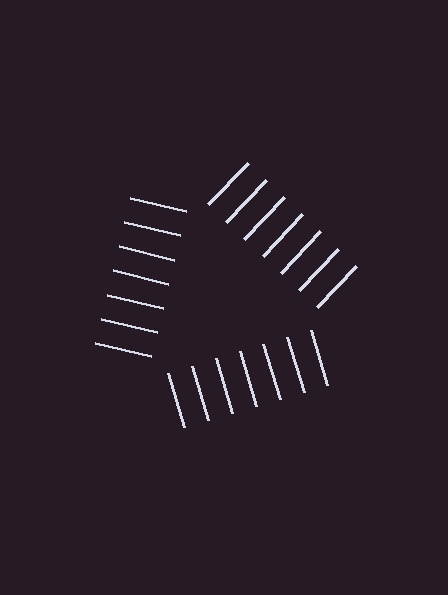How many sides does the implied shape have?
3 sides — the line-ends trace a triangle.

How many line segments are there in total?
21 — 7 along each of the 3 edges.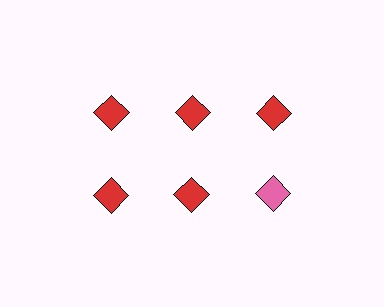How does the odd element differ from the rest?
It has a different color: pink instead of red.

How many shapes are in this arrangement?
There are 6 shapes arranged in a grid pattern.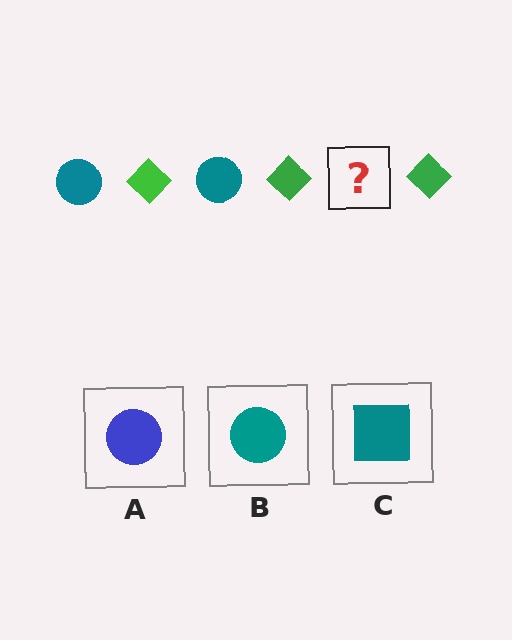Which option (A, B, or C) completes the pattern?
B.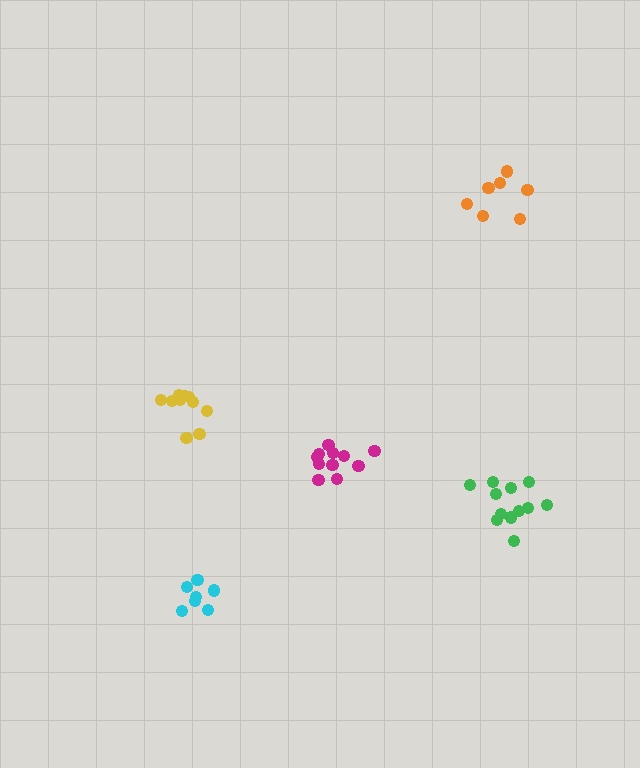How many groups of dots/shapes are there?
There are 5 groups.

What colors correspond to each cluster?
The clusters are colored: orange, yellow, green, cyan, magenta.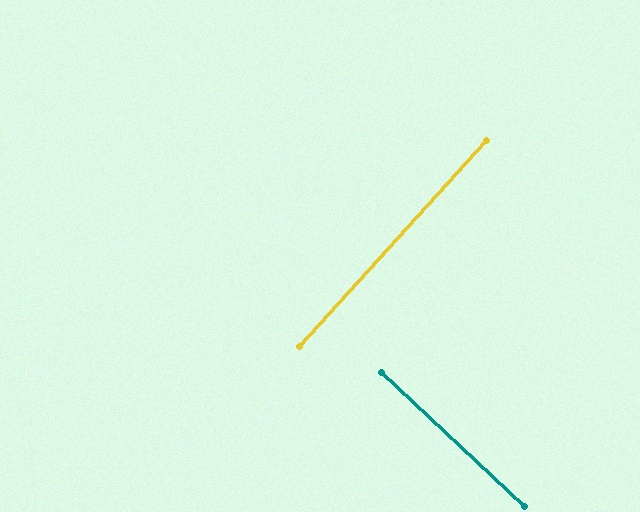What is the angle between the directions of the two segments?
Approximately 89 degrees.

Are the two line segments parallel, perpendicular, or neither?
Perpendicular — they meet at approximately 89°.